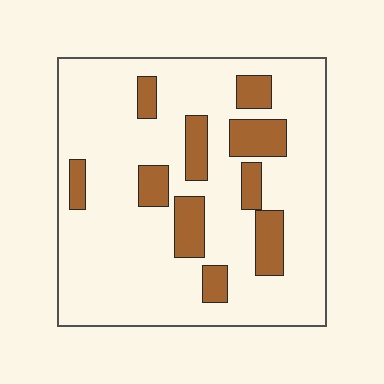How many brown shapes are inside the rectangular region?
10.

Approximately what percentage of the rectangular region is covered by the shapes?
Approximately 20%.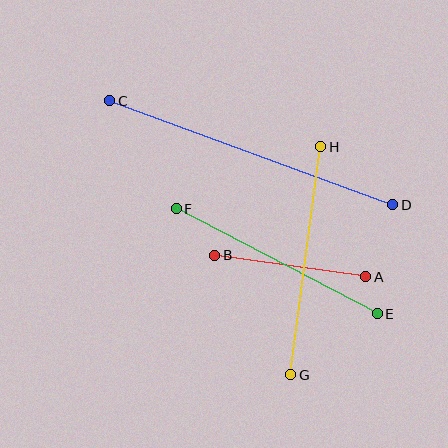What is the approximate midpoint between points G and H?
The midpoint is at approximately (306, 261) pixels.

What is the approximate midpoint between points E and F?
The midpoint is at approximately (277, 261) pixels.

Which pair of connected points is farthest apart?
Points C and D are farthest apart.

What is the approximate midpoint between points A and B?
The midpoint is at approximately (290, 266) pixels.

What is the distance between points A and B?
The distance is approximately 152 pixels.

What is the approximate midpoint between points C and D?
The midpoint is at approximately (251, 153) pixels.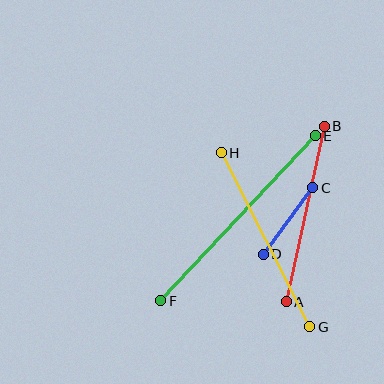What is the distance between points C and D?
The distance is approximately 83 pixels.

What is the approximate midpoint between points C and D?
The midpoint is at approximately (288, 221) pixels.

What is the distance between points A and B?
The distance is approximately 180 pixels.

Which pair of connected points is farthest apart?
Points E and F are farthest apart.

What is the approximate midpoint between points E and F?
The midpoint is at approximately (238, 218) pixels.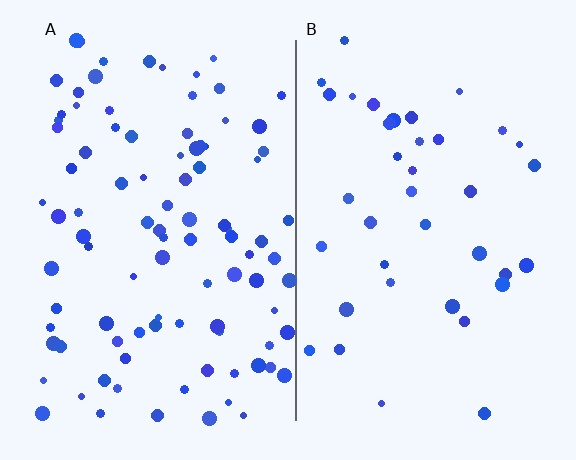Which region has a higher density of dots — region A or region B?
A (the left).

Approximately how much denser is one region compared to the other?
Approximately 2.5× — region A over region B.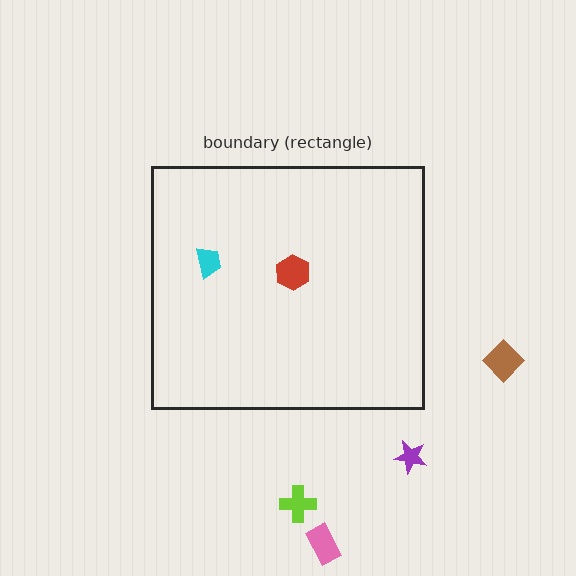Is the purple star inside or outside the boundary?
Outside.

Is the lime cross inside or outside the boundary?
Outside.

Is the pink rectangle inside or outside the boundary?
Outside.